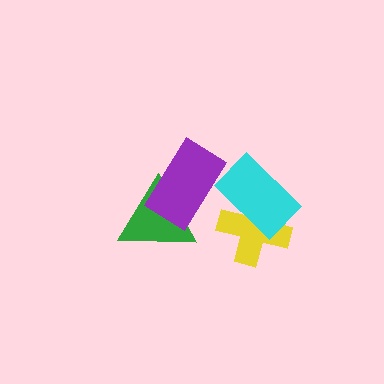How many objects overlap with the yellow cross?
1 object overlaps with the yellow cross.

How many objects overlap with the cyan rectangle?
1 object overlaps with the cyan rectangle.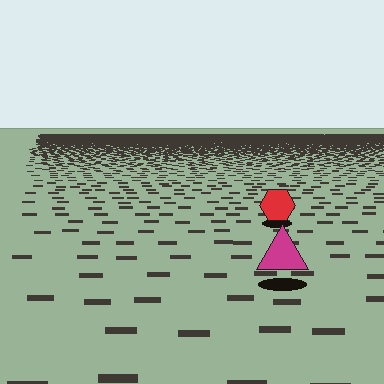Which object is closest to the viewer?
The magenta triangle is closest. The texture marks near it are larger and more spread out.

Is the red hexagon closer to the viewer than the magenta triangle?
No. The magenta triangle is closer — you can tell from the texture gradient: the ground texture is coarser near it.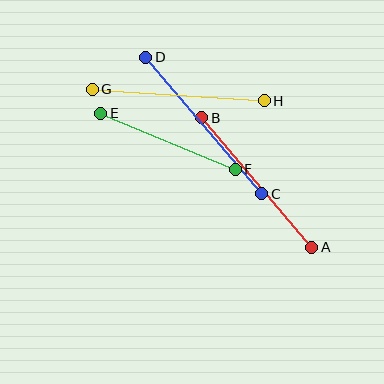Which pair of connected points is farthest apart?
Points C and D are farthest apart.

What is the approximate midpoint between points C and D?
The midpoint is at approximately (204, 125) pixels.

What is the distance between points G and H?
The distance is approximately 172 pixels.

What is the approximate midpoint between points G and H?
The midpoint is at approximately (178, 95) pixels.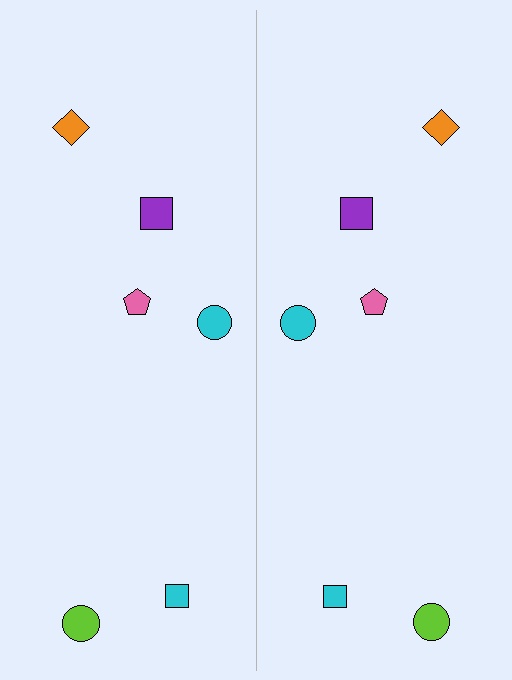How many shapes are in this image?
There are 12 shapes in this image.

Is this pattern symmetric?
Yes, this pattern has bilateral (reflection) symmetry.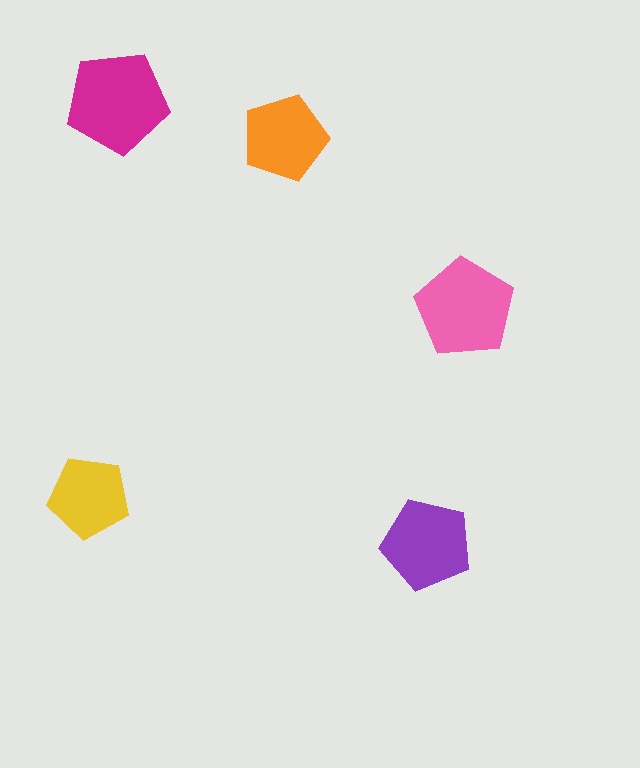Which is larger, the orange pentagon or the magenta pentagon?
The magenta one.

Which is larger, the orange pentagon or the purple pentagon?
The purple one.